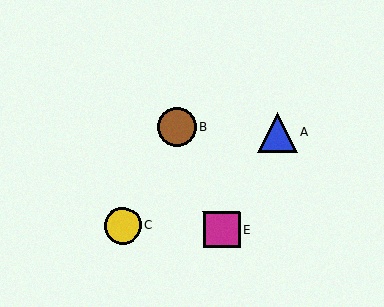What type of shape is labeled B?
Shape B is a brown circle.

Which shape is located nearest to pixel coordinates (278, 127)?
The blue triangle (labeled A) at (277, 133) is nearest to that location.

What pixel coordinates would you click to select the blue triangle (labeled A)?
Click at (277, 133) to select the blue triangle A.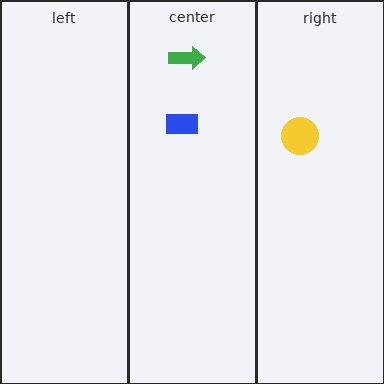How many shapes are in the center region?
2.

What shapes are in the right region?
The yellow circle.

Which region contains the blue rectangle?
The center region.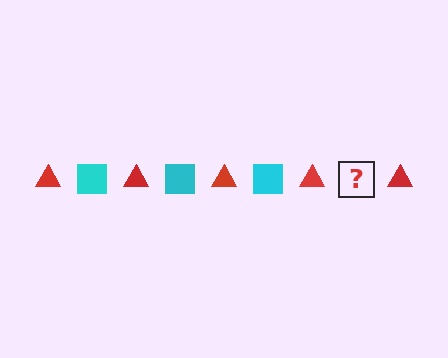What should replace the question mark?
The question mark should be replaced with a cyan square.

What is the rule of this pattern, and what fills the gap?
The rule is that the pattern alternates between red triangle and cyan square. The gap should be filled with a cyan square.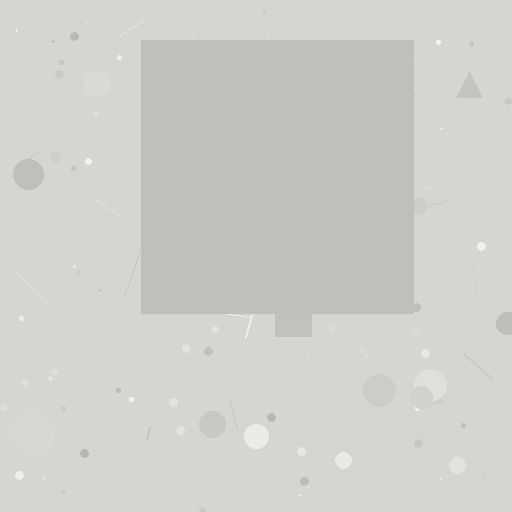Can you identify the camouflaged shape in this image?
The camouflaged shape is a square.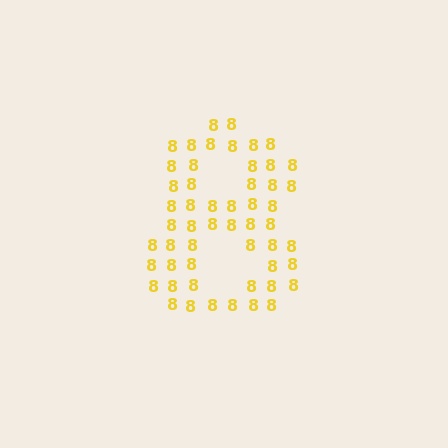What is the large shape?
The large shape is the digit 8.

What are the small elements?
The small elements are digit 8's.